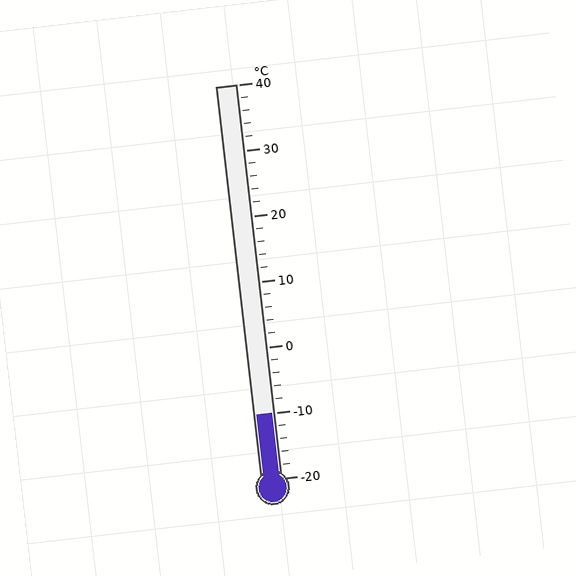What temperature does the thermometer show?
The thermometer shows approximately -10°C.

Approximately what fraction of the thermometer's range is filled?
The thermometer is filled to approximately 15% of its range.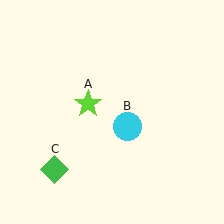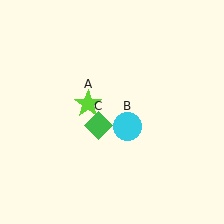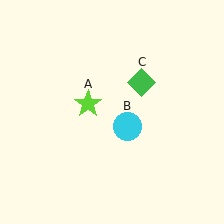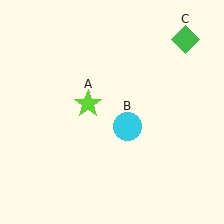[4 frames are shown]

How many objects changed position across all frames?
1 object changed position: green diamond (object C).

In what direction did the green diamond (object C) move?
The green diamond (object C) moved up and to the right.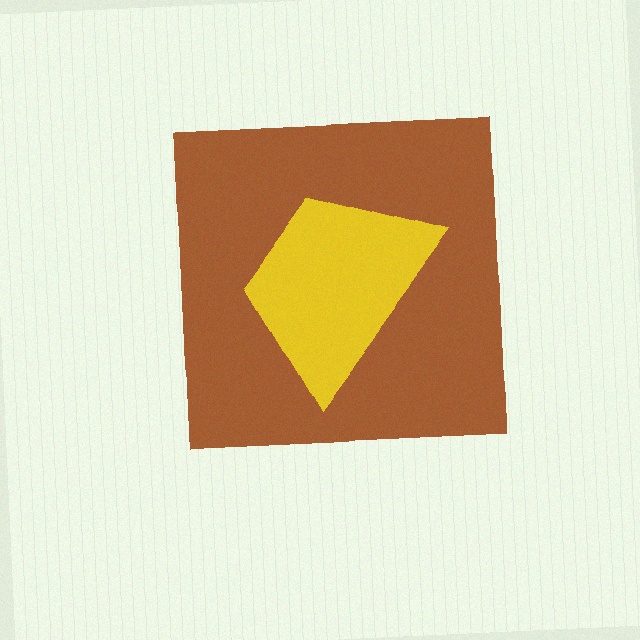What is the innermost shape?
The yellow trapezoid.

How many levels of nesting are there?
2.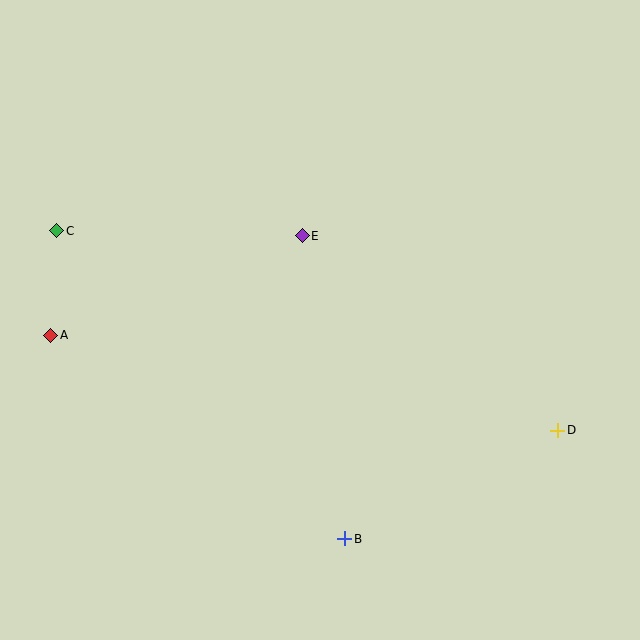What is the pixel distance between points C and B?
The distance between C and B is 422 pixels.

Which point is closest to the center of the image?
Point E at (302, 236) is closest to the center.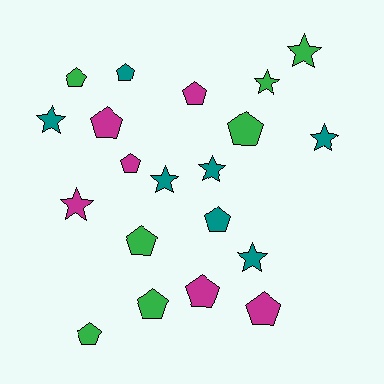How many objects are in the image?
There are 20 objects.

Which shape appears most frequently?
Pentagon, with 12 objects.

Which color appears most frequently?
Teal, with 7 objects.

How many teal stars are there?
There are 5 teal stars.